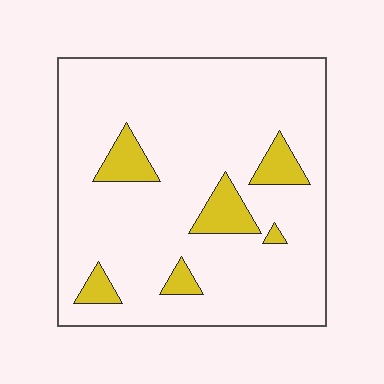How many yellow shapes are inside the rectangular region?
6.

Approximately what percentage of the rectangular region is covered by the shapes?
Approximately 10%.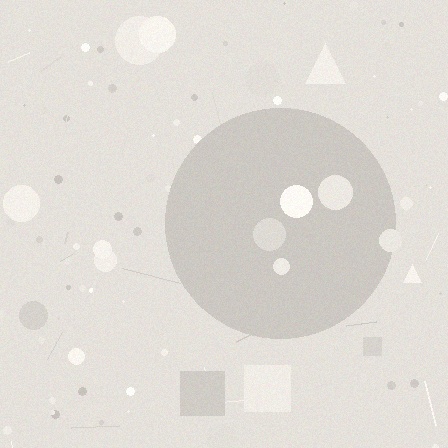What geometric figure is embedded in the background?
A circle is embedded in the background.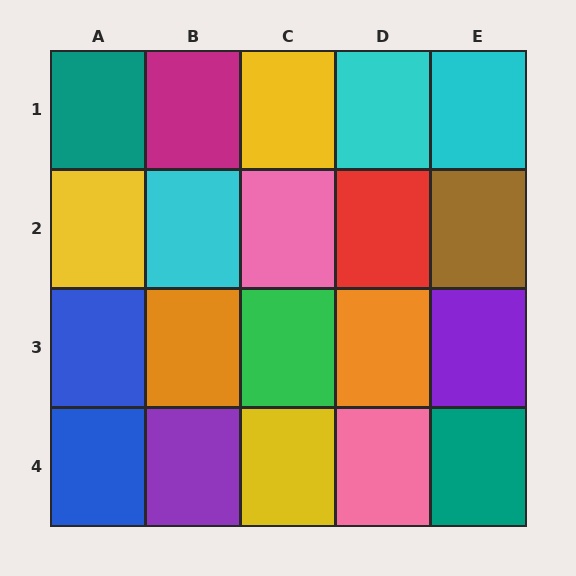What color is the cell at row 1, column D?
Cyan.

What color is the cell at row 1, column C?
Yellow.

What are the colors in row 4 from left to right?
Blue, purple, yellow, pink, teal.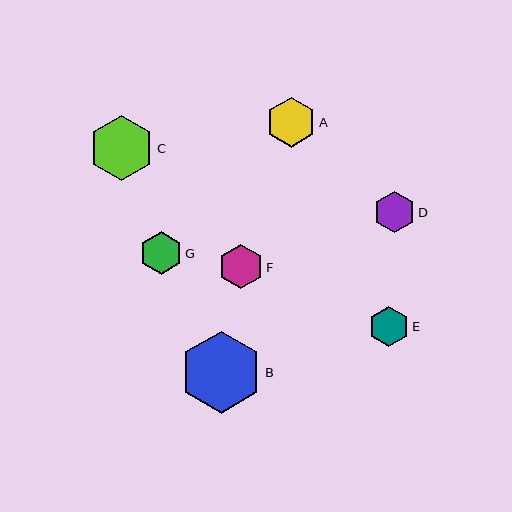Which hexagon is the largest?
Hexagon B is the largest with a size of approximately 82 pixels.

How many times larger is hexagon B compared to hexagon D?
Hexagon B is approximately 2.0 times the size of hexagon D.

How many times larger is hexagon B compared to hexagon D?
Hexagon B is approximately 2.0 times the size of hexagon D.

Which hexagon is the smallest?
Hexagon E is the smallest with a size of approximately 41 pixels.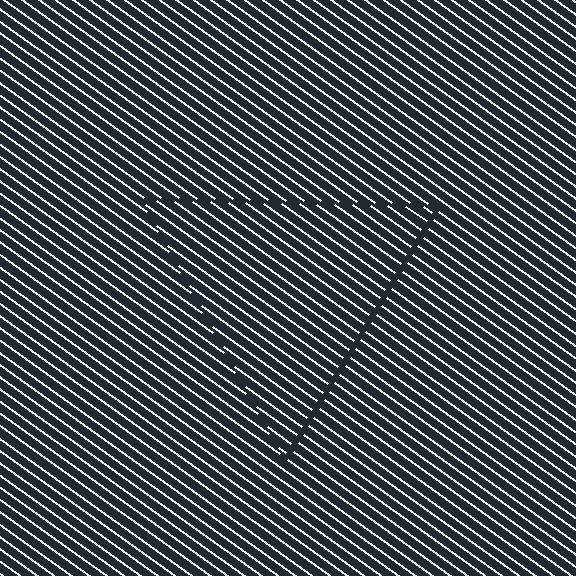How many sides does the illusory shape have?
3 sides — the line-ends trace a triangle.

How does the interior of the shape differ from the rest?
The interior of the shape contains the same grating, shifted by half a period — the contour is defined by the phase discontinuity where line-ends from the inner and outer gratings abut.